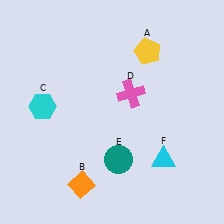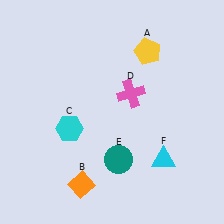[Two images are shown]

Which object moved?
The cyan hexagon (C) moved right.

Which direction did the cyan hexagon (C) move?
The cyan hexagon (C) moved right.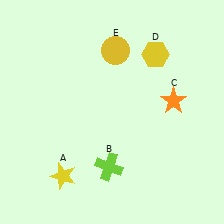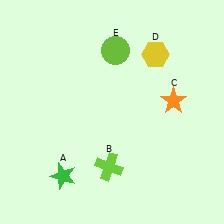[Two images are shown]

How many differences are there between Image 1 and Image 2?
There are 2 differences between the two images.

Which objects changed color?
A changed from yellow to green. E changed from yellow to lime.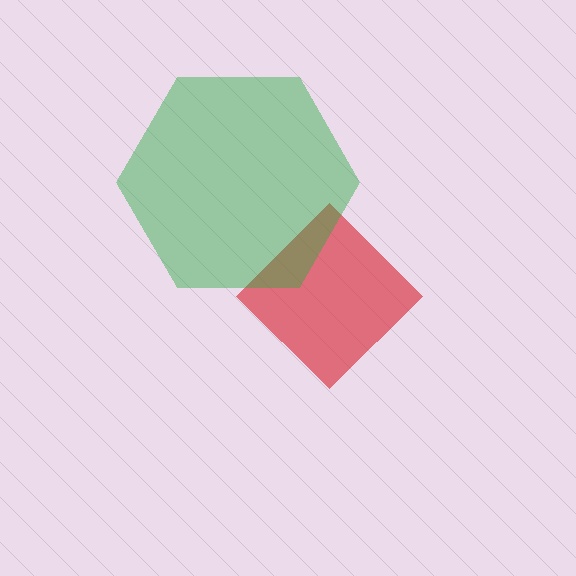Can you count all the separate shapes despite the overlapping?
Yes, there are 2 separate shapes.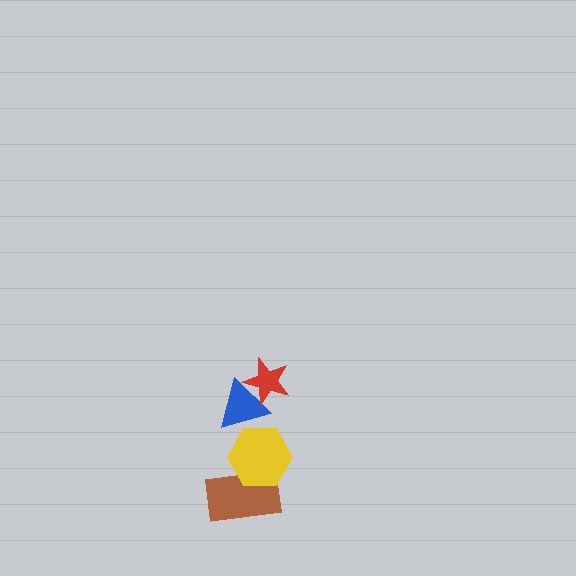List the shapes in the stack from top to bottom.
From top to bottom: the red star, the blue triangle, the yellow hexagon, the brown rectangle.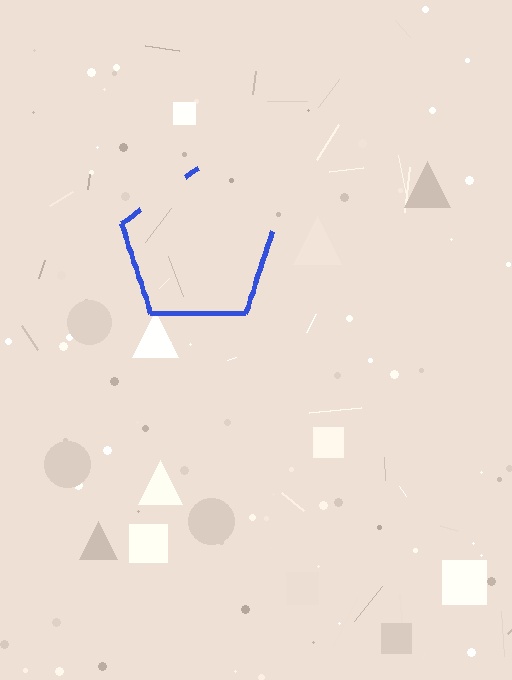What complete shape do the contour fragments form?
The contour fragments form a pentagon.